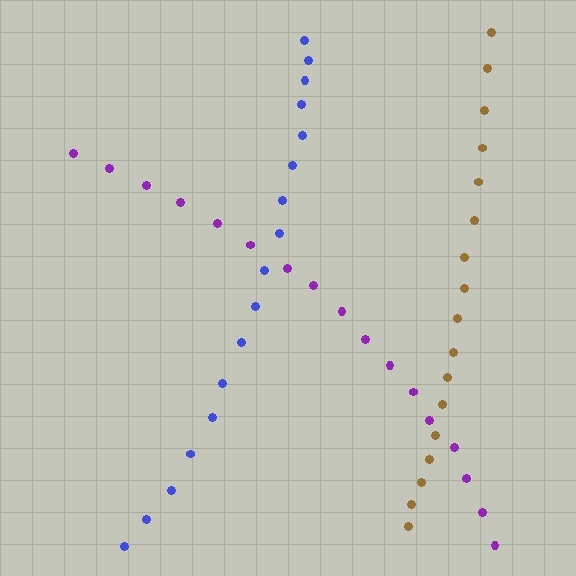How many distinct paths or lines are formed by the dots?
There are 3 distinct paths.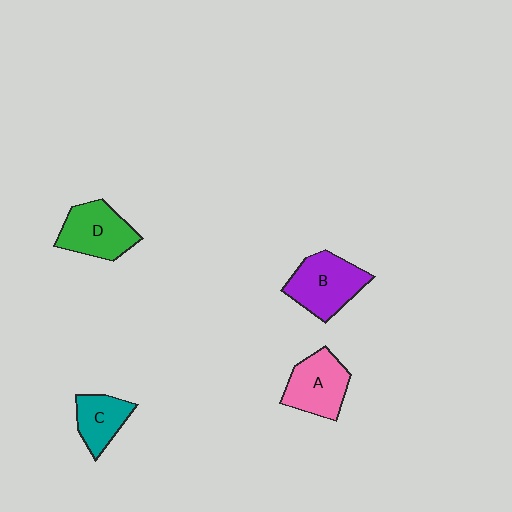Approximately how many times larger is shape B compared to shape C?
Approximately 1.5 times.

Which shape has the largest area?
Shape B (purple).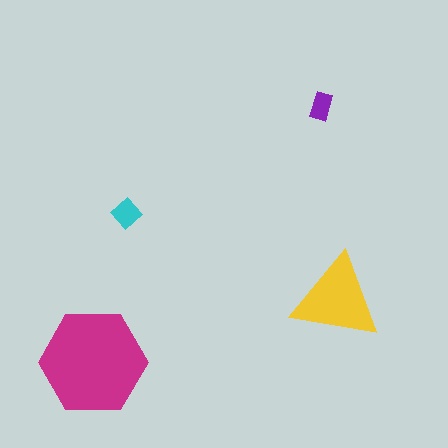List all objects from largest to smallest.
The magenta hexagon, the yellow triangle, the cyan diamond, the purple rectangle.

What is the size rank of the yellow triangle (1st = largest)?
2nd.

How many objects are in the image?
There are 4 objects in the image.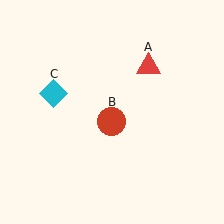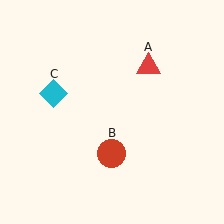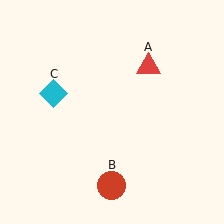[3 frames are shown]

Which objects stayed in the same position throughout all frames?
Red triangle (object A) and cyan diamond (object C) remained stationary.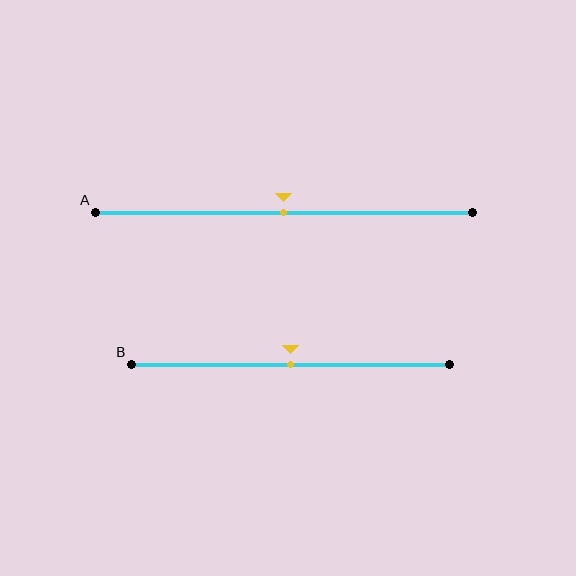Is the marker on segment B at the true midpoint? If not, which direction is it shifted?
Yes, the marker on segment B is at the true midpoint.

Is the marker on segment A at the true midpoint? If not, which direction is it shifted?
Yes, the marker on segment A is at the true midpoint.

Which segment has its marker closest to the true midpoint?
Segment A has its marker closest to the true midpoint.